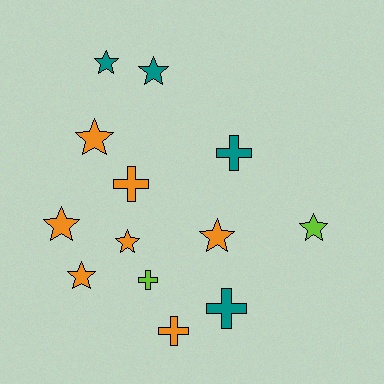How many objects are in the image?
There are 13 objects.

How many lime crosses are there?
There is 1 lime cross.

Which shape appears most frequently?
Star, with 8 objects.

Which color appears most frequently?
Orange, with 7 objects.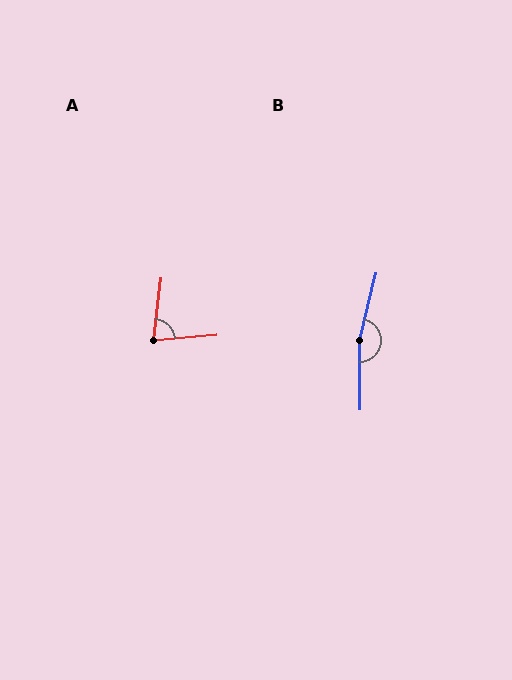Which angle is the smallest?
A, at approximately 78 degrees.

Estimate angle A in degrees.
Approximately 78 degrees.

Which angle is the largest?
B, at approximately 166 degrees.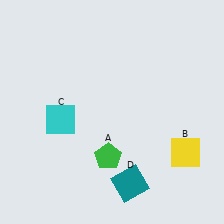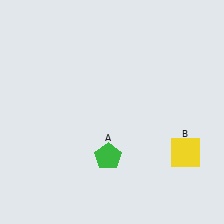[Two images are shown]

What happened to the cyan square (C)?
The cyan square (C) was removed in Image 2. It was in the bottom-left area of Image 1.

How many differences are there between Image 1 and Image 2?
There are 2 differences between the two images.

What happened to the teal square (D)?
The teal square (D) was removed in Image 2. It was in the bottom-right area of Image 1.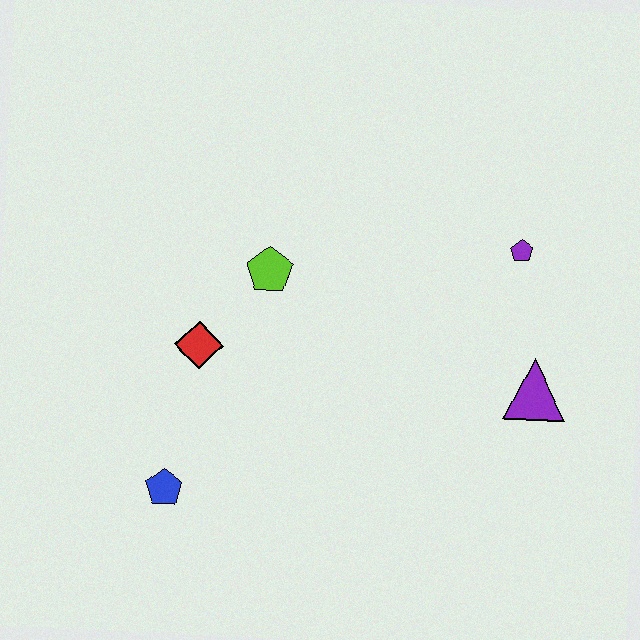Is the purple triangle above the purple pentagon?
No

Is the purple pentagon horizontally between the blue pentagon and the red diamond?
No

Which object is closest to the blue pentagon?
The red diamond is closest to the blue pentagon.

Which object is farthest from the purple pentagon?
The blue pentagon is farthest from the purple pentagon.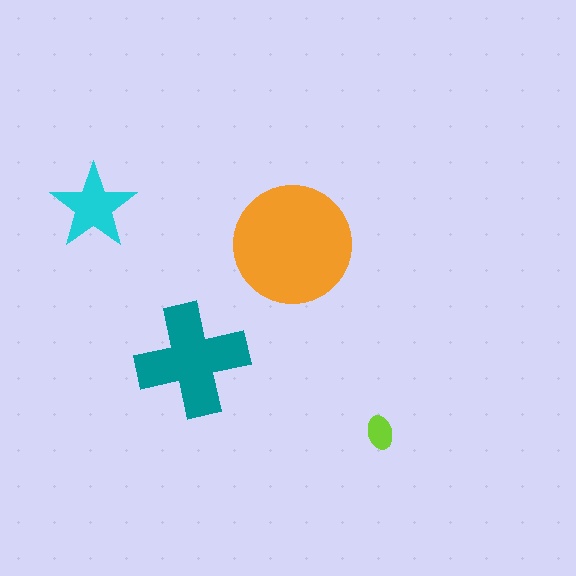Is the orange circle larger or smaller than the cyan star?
Larger.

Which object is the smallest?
The lime ellipse.